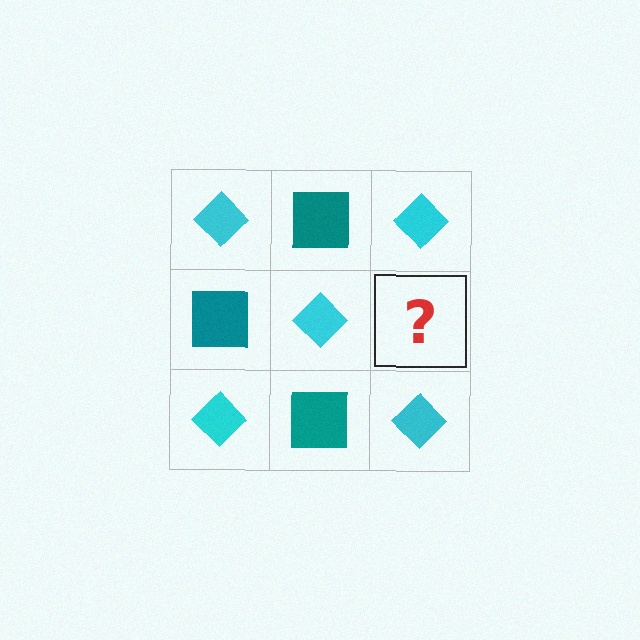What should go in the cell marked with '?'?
The missing cell should contain a teal square.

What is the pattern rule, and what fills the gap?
The rule is that it alternates cyan diamond and teal square in a checkerboard pattern. The gap should be filled with a teal square.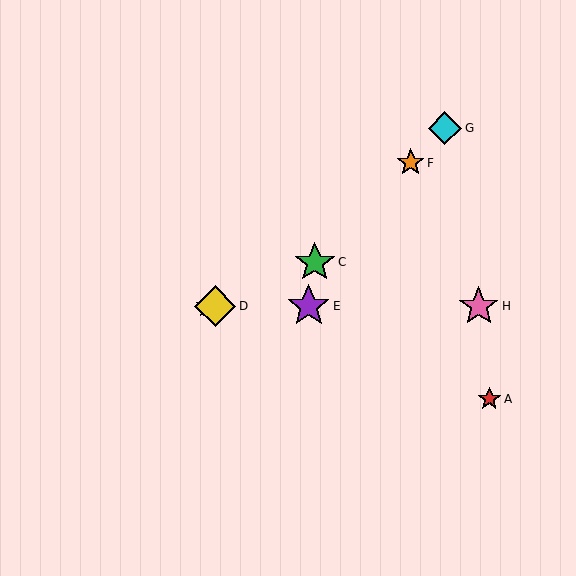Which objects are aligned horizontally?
Objects B, D, E, H are aligned horizontally.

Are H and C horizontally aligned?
No, H is at y≈306 and C is at y≈262.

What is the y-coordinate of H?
Object H is at y≈306.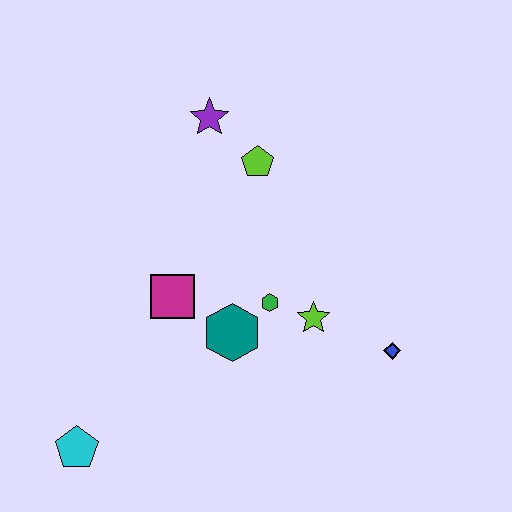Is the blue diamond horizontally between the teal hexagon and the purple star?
No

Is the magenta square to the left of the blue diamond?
Yes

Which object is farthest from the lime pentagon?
The cyan pentagon is farthest from the lime pentagon.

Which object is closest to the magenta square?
The teal hexagon is closest to the magenta square.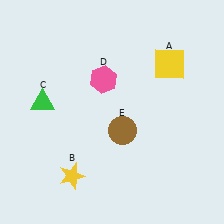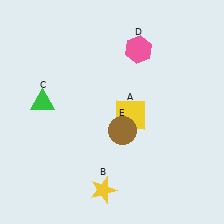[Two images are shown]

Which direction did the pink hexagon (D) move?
The pink hexagon (D) moved right.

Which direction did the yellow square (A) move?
The yellow square (A) moved down.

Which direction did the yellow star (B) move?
The yellow star (B) moved right.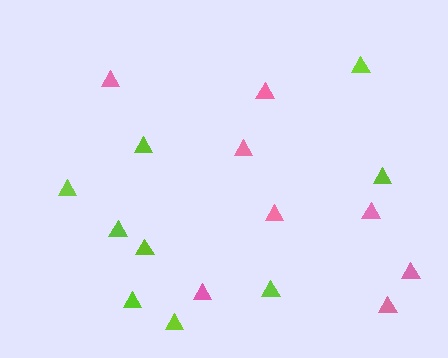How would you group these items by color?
There are 2 groups: one group of lime triangles (9) and one group of pink triangles (8).